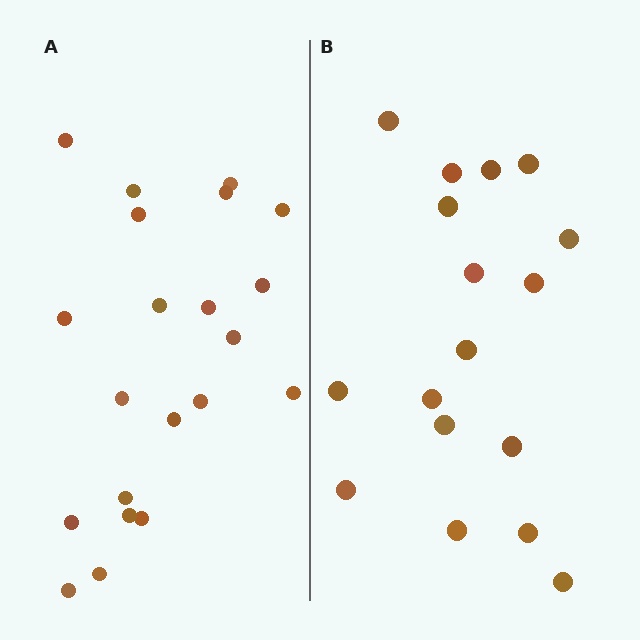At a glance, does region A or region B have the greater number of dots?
Region A (the left region) has more dots.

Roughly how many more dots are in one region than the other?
Region A has about 4 more dots than region B.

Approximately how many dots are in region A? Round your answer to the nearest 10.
About 20 dots. (The exact count is 21, which rounds to 20.)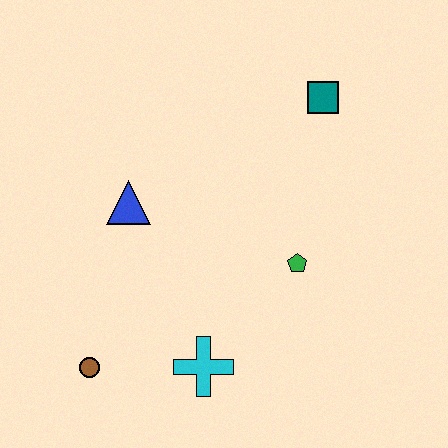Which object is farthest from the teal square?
The brown circle is farthest from the teal square.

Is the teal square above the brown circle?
Yes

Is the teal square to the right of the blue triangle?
Yes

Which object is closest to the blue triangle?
The brown circle is closest to the blue triangle.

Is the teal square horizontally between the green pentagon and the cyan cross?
No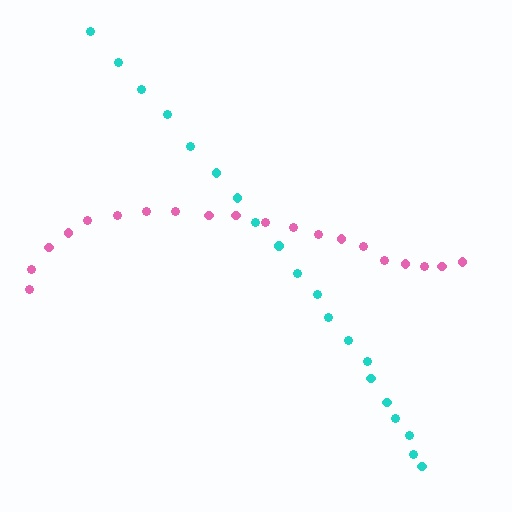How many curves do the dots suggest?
There are 2 distinct paths.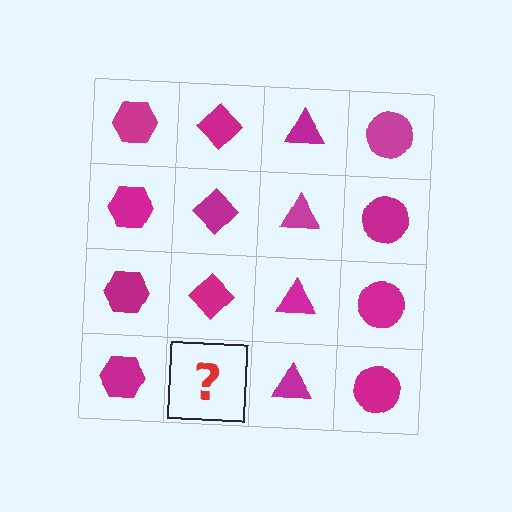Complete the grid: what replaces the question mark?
The question mark should be replaced with a magenta diamond.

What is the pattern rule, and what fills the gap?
The rule is that each column has a consistent shape. The gap should be filled with a magenta diamond.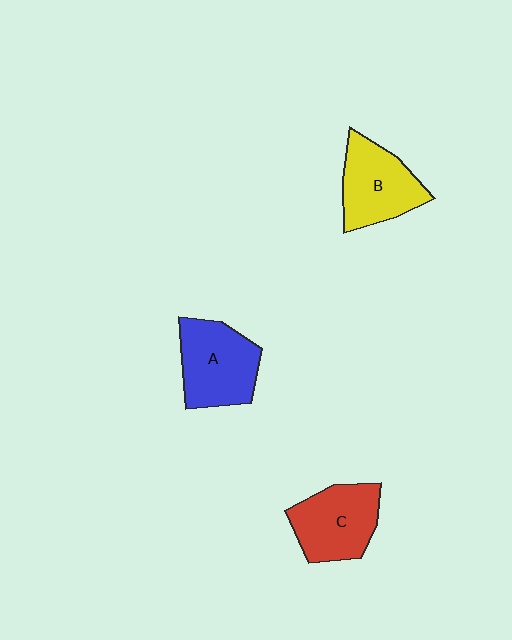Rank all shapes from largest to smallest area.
From largest to smallest: A (blue), C (red), B (yellow).